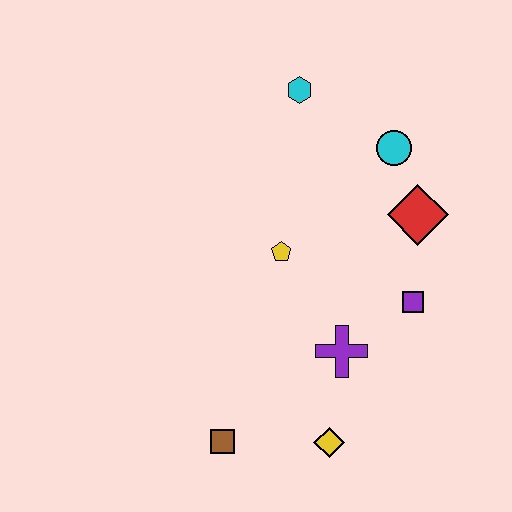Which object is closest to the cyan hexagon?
The cyan circle is closest to the cyan hexagon.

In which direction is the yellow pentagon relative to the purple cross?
The yellow pentagon is above the purple cross.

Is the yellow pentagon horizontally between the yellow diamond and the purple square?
No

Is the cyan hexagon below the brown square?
No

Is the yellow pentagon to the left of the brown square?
No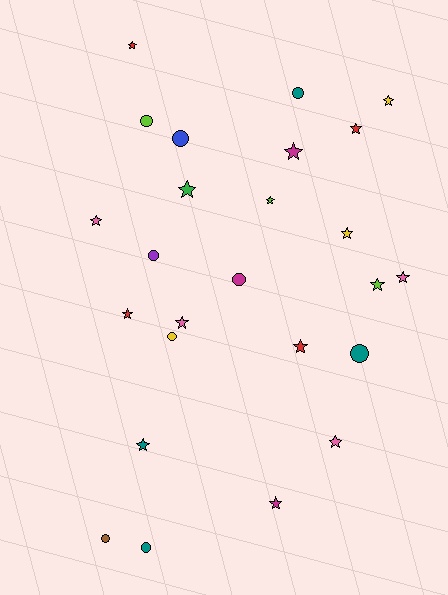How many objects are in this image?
There are 25 objects.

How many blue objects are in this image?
There is 1 blue object.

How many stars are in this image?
There are 16 stars.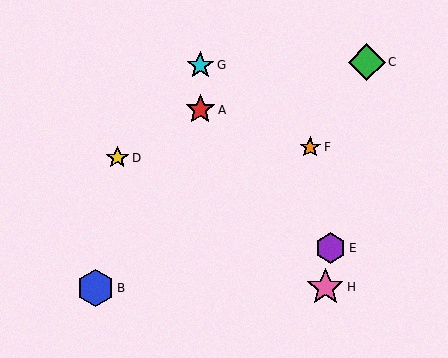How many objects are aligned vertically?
2 objects (A, G) are aligned vertically.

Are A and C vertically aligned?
No, A is at x≈200 and C is at x≈367.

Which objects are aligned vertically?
Objects A, G are aligned vertically.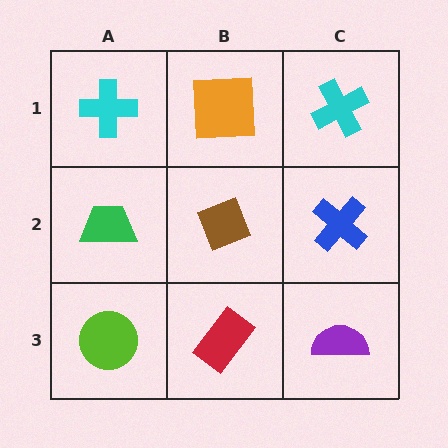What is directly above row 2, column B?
An orange square.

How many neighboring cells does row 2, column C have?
3.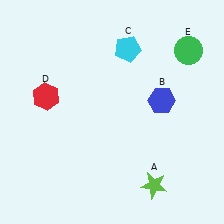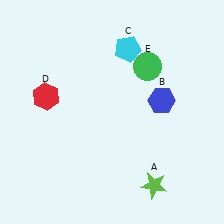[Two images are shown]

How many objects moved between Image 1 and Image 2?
1 object moved between the two images.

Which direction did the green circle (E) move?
The green circle (E) moved left.